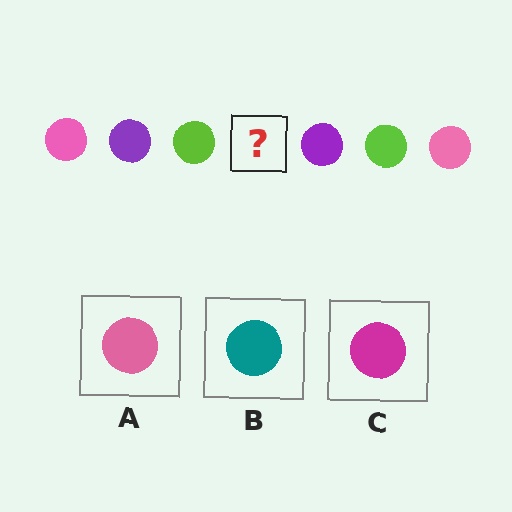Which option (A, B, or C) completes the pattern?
A.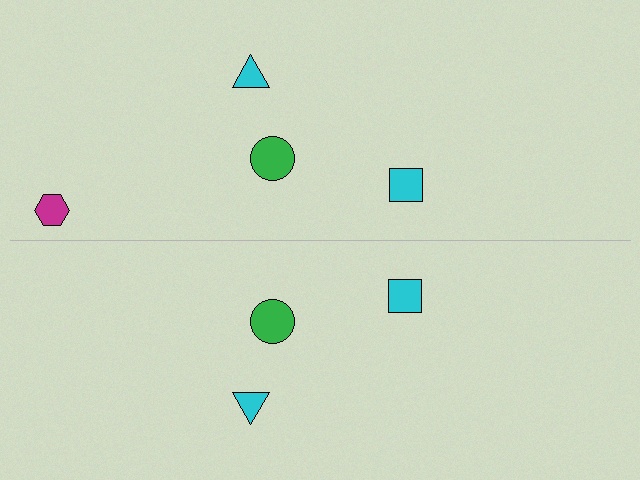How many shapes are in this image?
There are 7 shapes in this image.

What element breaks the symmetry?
A magenta hexagon is missing from the bottom side.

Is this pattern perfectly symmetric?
No, the pattern is not perfectly symmetric. A magenta hexagon is missing from the bottom side.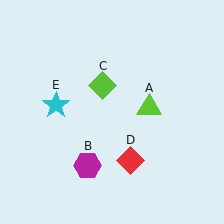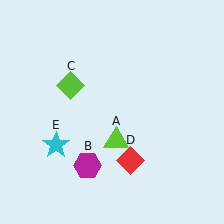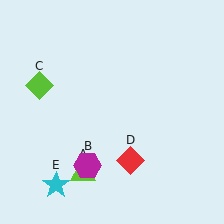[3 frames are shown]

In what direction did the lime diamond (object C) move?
The lime diamond (object C) moved left.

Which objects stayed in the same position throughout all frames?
Magenta hexagon (object B) and red diamond (object D) remained stationary.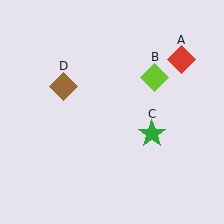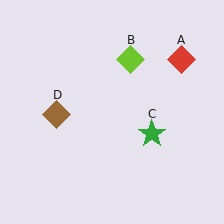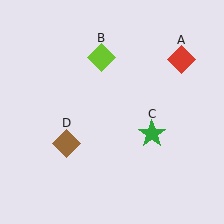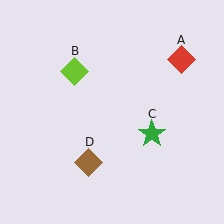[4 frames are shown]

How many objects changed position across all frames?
2 objects changed position: lime diamond (object B), brown diamond (object D).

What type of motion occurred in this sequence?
The lime diamond (object B), brown diamond (object D) rotated counterclockwise around the center of the scene.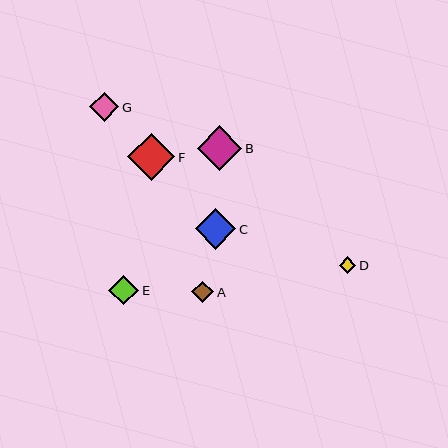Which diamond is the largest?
Diamond F is the largest with a size of approximately 47 pixels.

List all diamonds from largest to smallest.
From largest to smallest: F, B, C, E, G, A, D.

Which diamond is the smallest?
Diamond D is the smallest with a size of approximately 17 pixels.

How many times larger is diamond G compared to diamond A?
Diamond G is approximately 1.4 times the size of diamond A.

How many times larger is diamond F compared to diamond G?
Diamond F is approximately 1.6 times the size of diamond G.